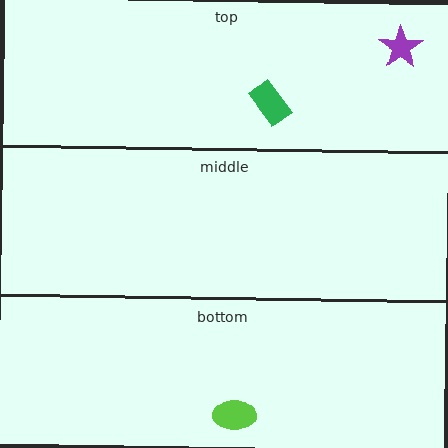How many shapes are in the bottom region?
1.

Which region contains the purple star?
The top region.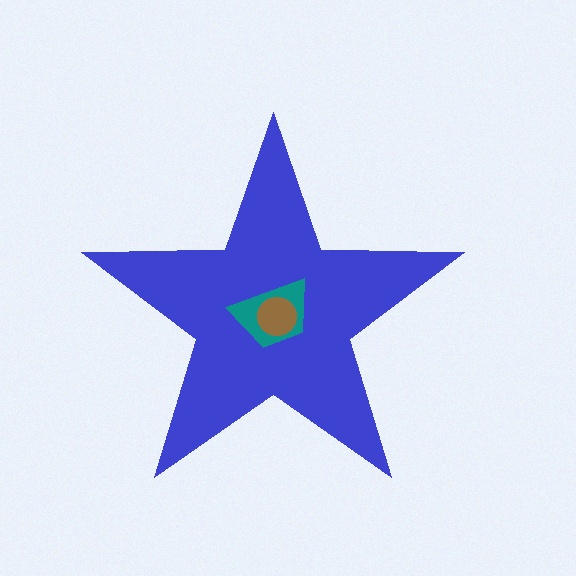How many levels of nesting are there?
3.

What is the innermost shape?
The brown circle.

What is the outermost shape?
The blue star.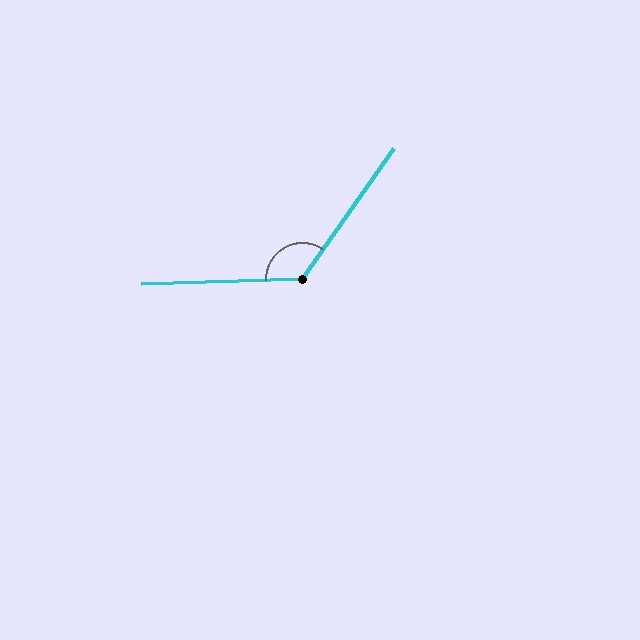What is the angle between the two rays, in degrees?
Approximately 127 degrees.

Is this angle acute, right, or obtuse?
It is obtuse.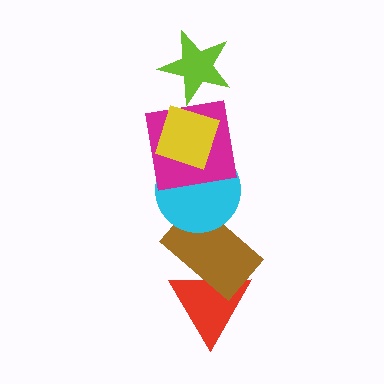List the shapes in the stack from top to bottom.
From top to bottom: the lime star, the yellow diamond, the magenta square, the cyan circle, the brown rectangle, the red triangle.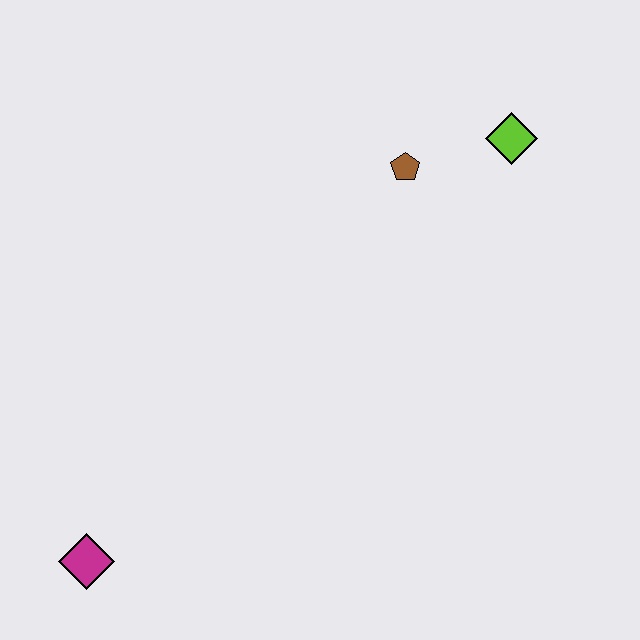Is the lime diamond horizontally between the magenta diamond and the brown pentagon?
No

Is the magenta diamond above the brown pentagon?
No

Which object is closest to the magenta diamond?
The brown pentagon is closest to the magenta diamond.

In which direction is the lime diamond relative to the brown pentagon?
The lime diamond is to the right of the brown pentagon.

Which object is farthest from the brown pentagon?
The magenta diamond is farthest from the brown pentagon.